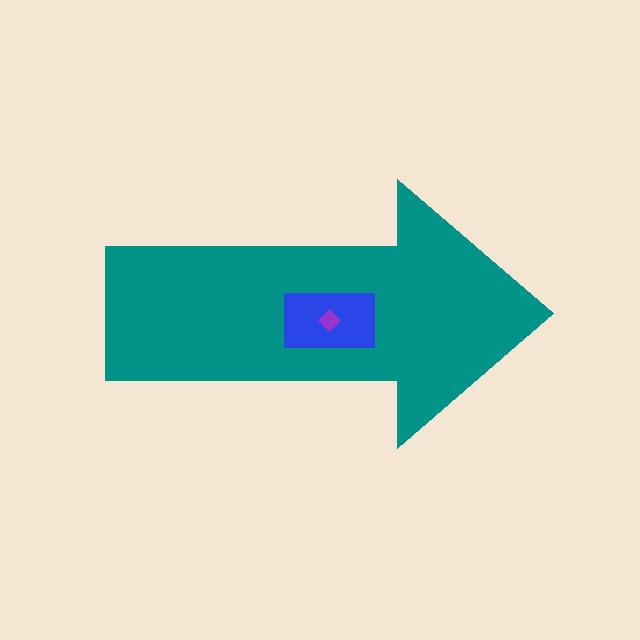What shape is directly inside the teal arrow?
The blue rectangle.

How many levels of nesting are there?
3.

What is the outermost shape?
The teal arrow.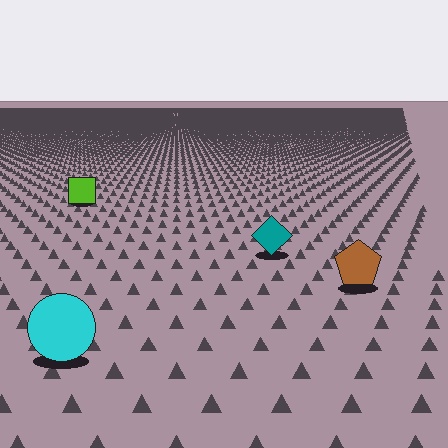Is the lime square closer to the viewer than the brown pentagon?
No. The brown pentagon is closer — you can tell from the texture gradient: the ground texture is coarser near it.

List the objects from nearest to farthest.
From nearest to farthest: the cyan circle, the brown pentagon, the teal diamond, the lime square.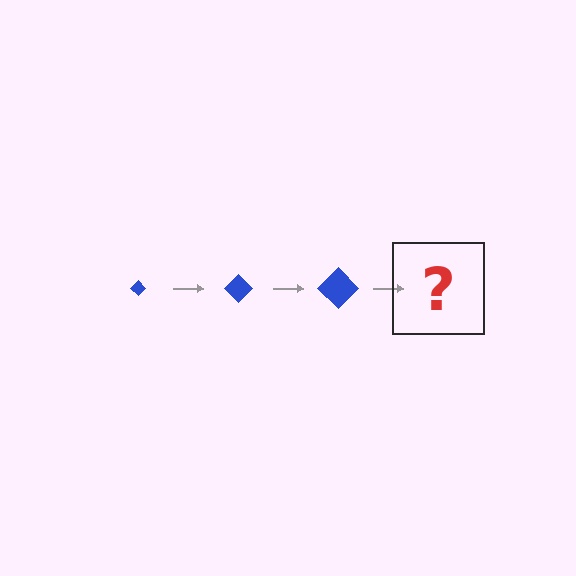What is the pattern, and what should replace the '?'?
The pattern is that the diamond gets progressively larger each step. The '?' should be a blue diamond, larger than the previous one.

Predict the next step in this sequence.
The next step is a blue diamond, larger than the previous one.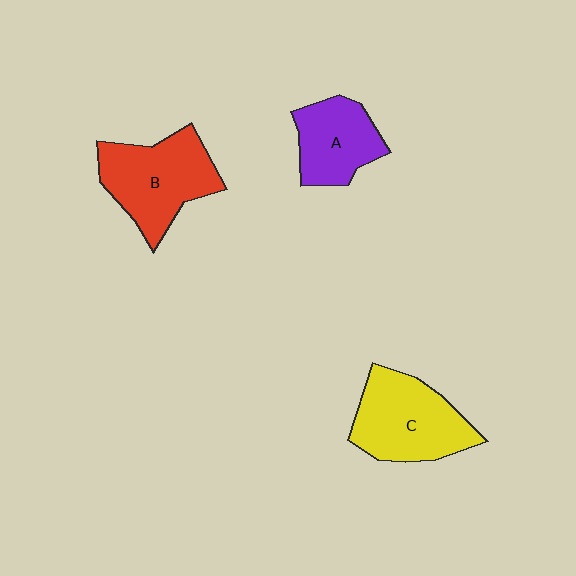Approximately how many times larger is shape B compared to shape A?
Approximately 1.4 times.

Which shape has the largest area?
Shape B (red).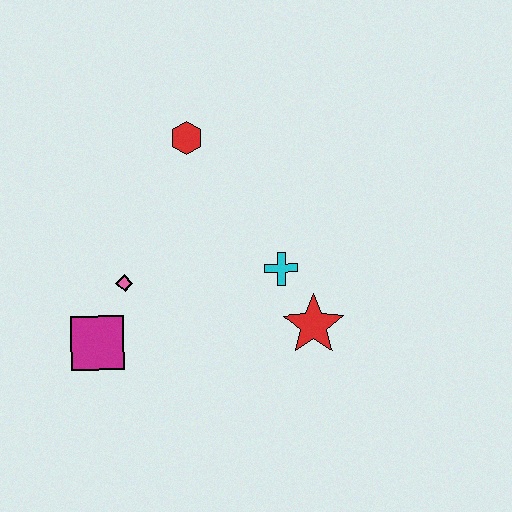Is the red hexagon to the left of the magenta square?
No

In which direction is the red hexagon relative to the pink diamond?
The red hexagon is above the pink diamond.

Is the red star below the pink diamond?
Yes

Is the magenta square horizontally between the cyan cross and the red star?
No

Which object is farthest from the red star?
The red hexagon is farthest from the red star.